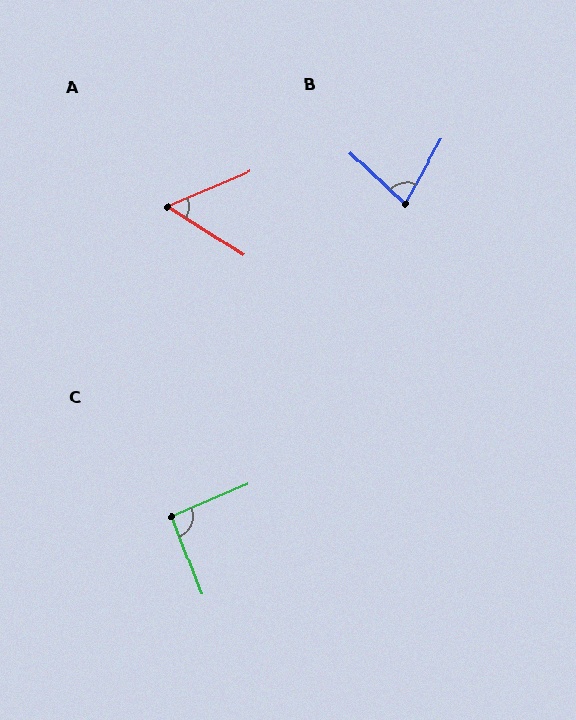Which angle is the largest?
C, at approximately 92 degrees.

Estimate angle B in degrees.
Approximately 76 degrees.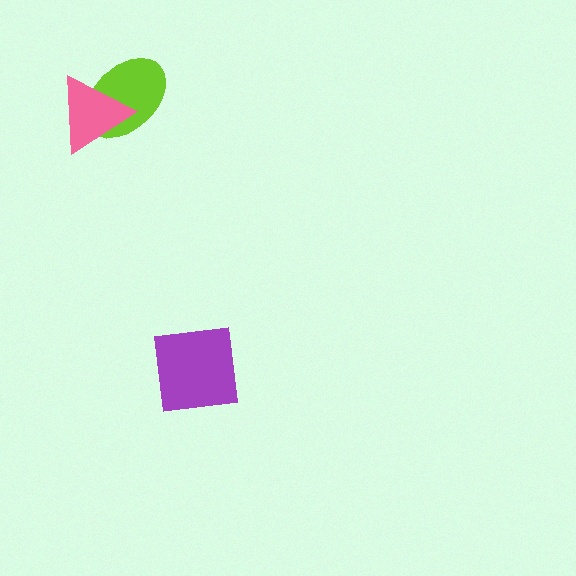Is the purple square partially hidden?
No, no other shape covers it.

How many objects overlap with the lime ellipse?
1 object overlaps with the lime ellipse.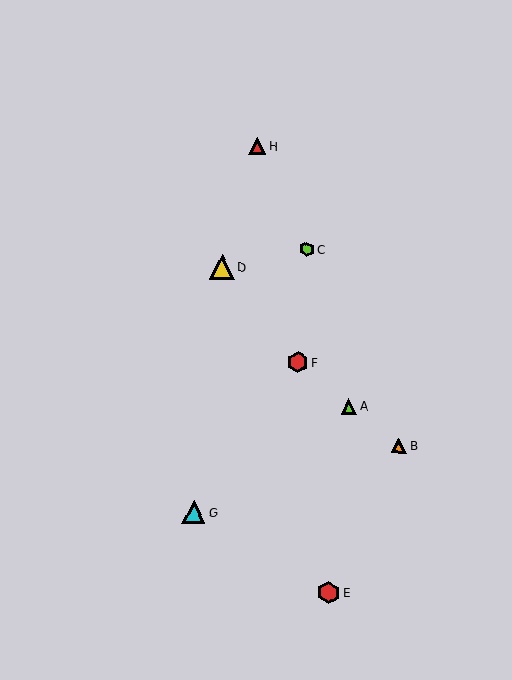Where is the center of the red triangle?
The center of the red triangle is at (257, 146).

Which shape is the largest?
The yellow triangle (labeled D) is the largest.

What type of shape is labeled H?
Shape H is a red triangle.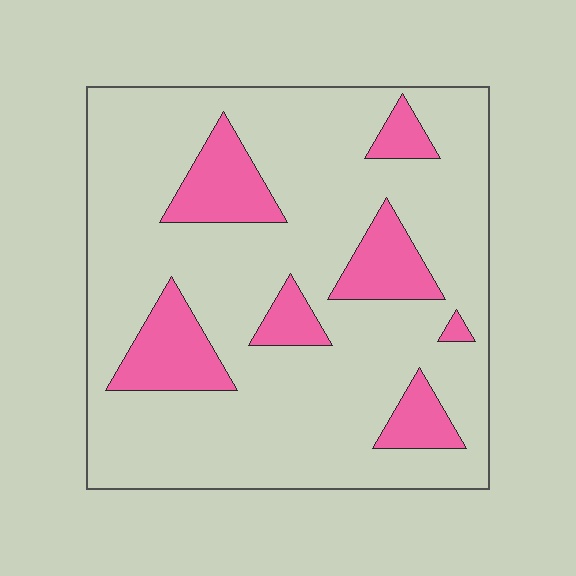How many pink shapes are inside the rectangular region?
7.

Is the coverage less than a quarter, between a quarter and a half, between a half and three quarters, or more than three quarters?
Less than a quarter.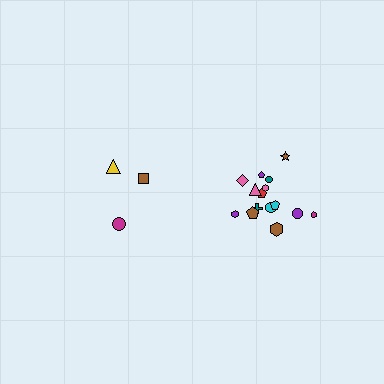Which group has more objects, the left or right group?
The right group.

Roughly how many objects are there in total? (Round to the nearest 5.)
Roughly 20 objects in total.